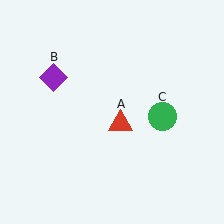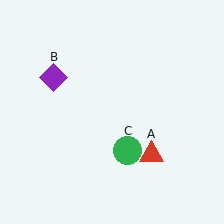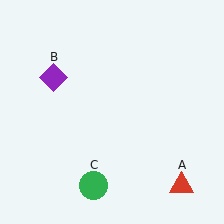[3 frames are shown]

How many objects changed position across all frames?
2 objects changed position: red triangle (object A), green circle (object C).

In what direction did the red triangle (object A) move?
The red triangle (object A) moved down and to the right.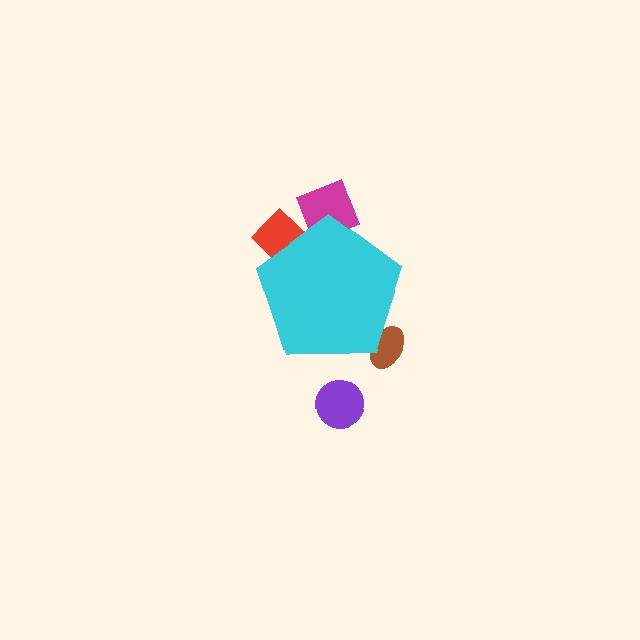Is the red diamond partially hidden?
Yes, the red diamond is partially hidden behind the cyan pentagon.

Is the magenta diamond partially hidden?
Yes, the magenta diamond is partially hidden behind the cyan pentagon.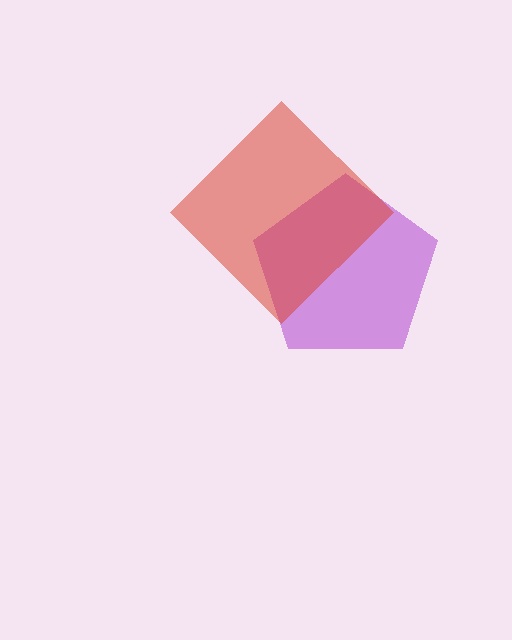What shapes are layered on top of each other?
The layered shapes are: a purple pentagon, a red diamond.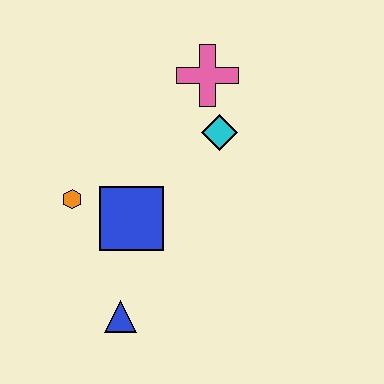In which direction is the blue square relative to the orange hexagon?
The blue square is to the right of the orange hexagon.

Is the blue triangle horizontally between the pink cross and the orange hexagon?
Yes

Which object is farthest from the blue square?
The pink cross is farthest from the blue square.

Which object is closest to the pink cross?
The cyan diamond is closest to the pink cross.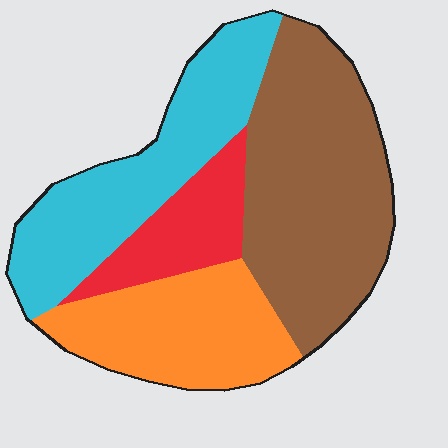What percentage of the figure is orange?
Orange takes up between a sixth and a third of the figure.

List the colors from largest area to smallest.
From largest to smallest: brown, cyan, orange, red.